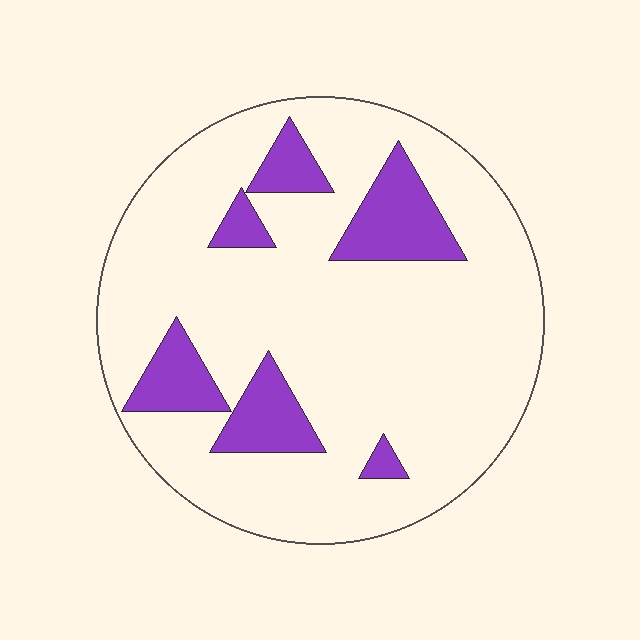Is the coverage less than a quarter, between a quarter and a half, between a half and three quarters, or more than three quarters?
Less than a quarter.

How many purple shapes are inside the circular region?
6.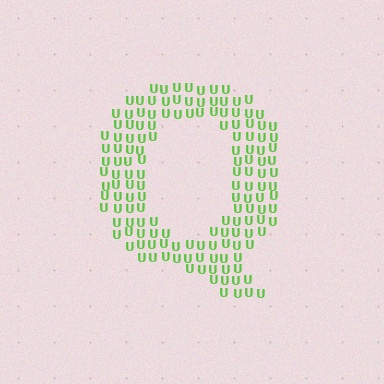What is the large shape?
The large shape is the letter Q.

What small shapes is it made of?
It is made of small letter U's.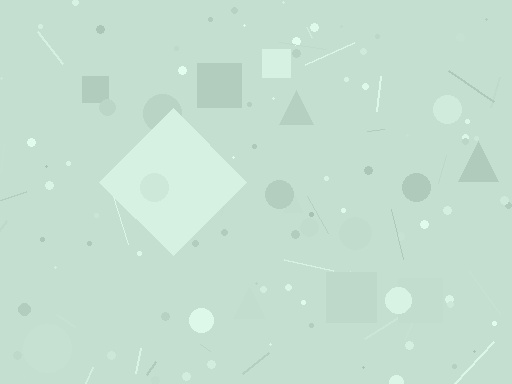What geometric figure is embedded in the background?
A diamond is embedded in the background.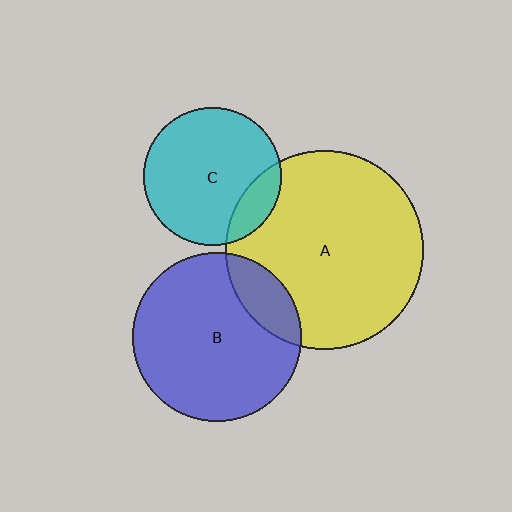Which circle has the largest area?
Circle A (yellow).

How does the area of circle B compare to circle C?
Approximately 1.5 times.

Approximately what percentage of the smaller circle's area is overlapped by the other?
Approximately 15%.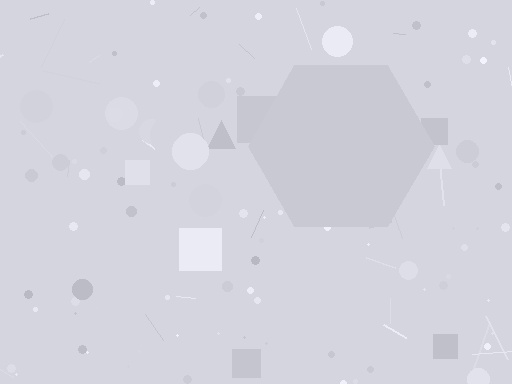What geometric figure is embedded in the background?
A hexagon is embedded in the background.